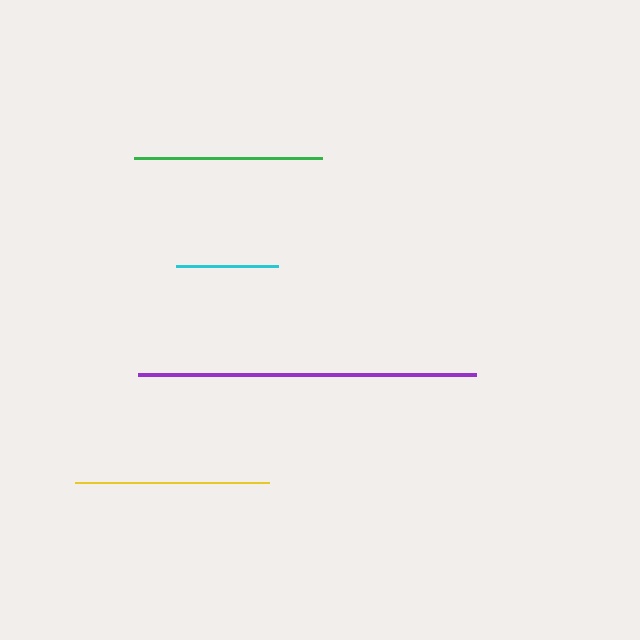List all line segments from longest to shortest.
From longest to shortest: purple, yellow, green, cyan.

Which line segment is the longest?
The purple line is the longest at approximately 338 pixels.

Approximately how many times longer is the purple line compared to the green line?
The purple line is approximately 1.8 times the length of the green line.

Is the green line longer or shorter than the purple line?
The purple line is longer than the green line.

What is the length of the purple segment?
The purple segment is approximately 338 pixels long.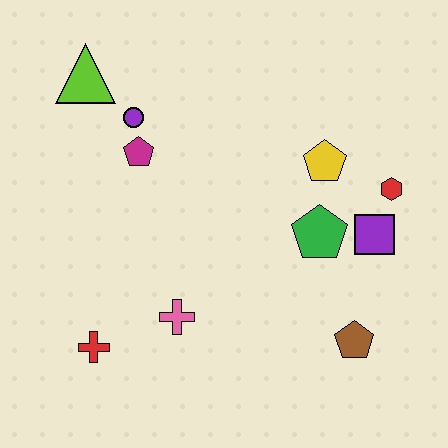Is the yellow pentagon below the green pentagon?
No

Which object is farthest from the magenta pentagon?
The brown pentagon is farthest from the magenta pentagon.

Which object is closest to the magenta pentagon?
The purple circle is closest to the magenta pentagon.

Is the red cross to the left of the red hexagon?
Yes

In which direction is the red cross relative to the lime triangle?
The red cross is below the lime triangle.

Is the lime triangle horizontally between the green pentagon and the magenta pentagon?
No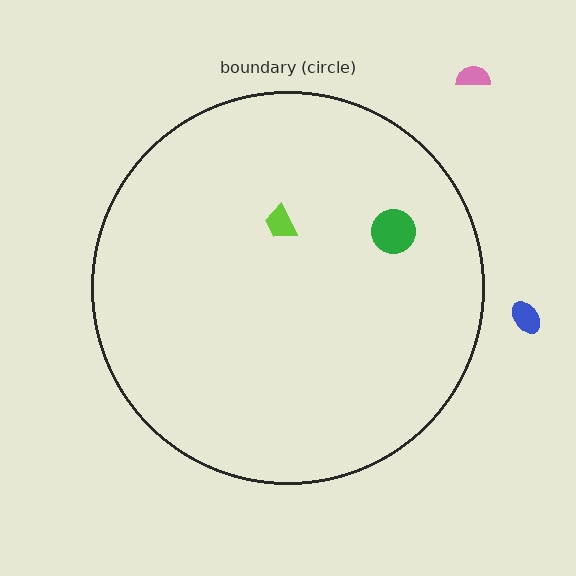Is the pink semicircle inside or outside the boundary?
Outside.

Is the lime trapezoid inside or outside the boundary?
Inside.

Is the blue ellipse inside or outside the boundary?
Outside.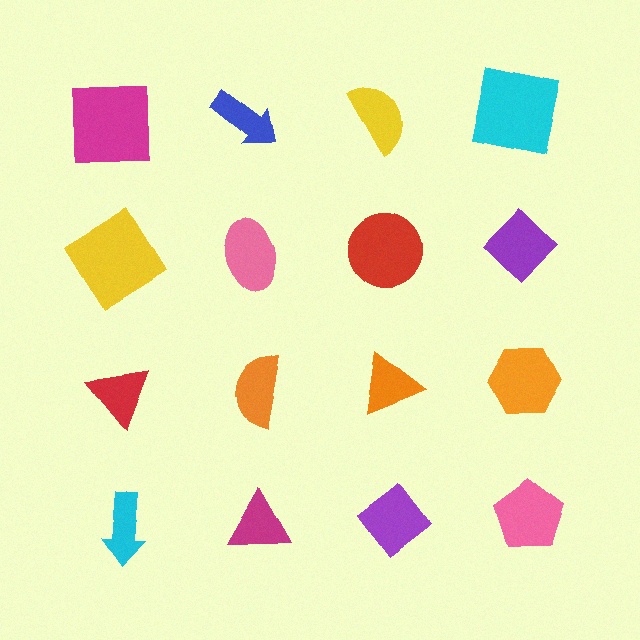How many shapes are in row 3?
4 shapes.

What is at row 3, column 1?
A red triangle.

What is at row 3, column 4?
An orange hexagon.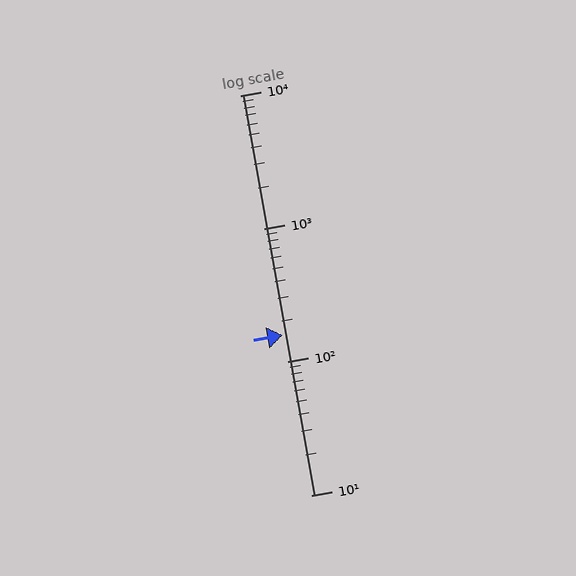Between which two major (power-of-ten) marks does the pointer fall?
The pointer is between 100 and 1000.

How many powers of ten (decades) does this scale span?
The scale spans 3 decades, from 10 to 10000.